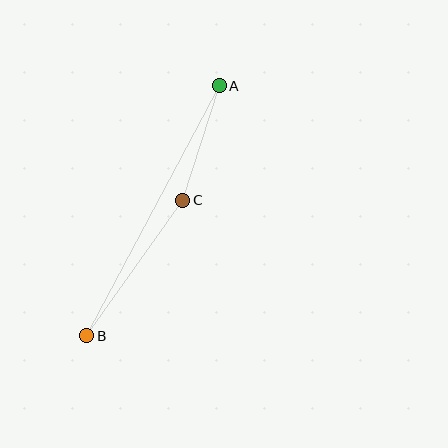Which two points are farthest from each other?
Points A and B are farthest from each other.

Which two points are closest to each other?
Points A and C are closest to each other.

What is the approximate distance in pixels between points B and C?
The distance between B and C is approximately 166 pixels.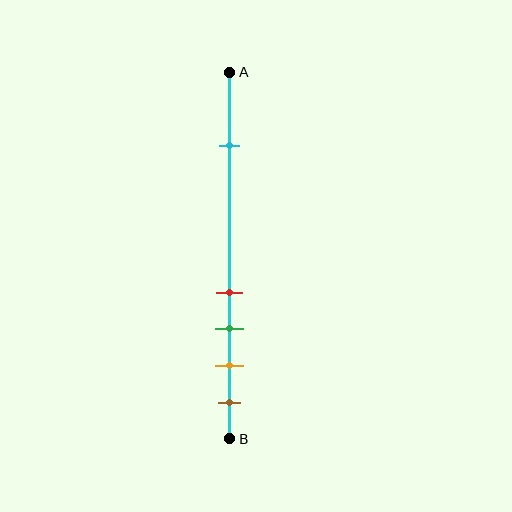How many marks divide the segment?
There are 5 marks dividing the segment.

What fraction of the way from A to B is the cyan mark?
The cyan mark is approximately 20% (0.2) of the way from A to B.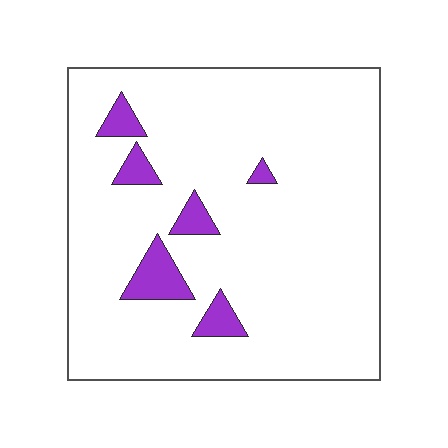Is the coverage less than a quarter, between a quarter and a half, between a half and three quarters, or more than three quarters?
Less than a quarter.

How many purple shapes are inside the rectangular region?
6.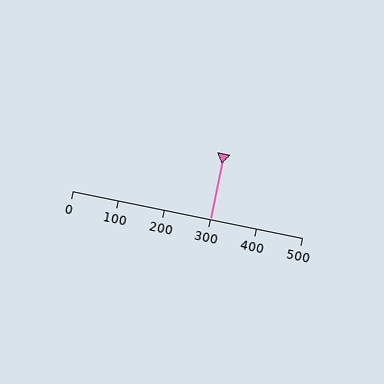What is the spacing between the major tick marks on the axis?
The major ticks are spaced 100 apart.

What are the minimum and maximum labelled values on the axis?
The axis runs from 0 to 500.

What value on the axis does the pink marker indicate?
The marker indicates approximately 300.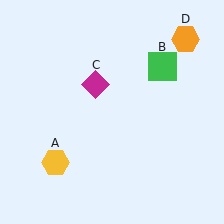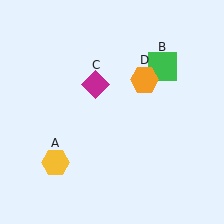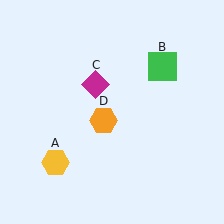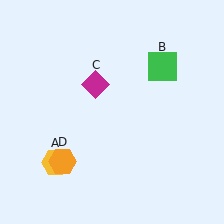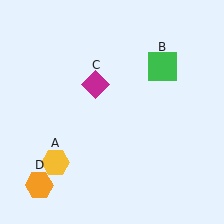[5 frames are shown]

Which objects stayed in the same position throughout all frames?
Yellow hexagon (object A) and green square (object B) and magenta diamond (object C) remained stationary.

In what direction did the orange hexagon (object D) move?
The orange hexagon (object D) moved down and to the left.